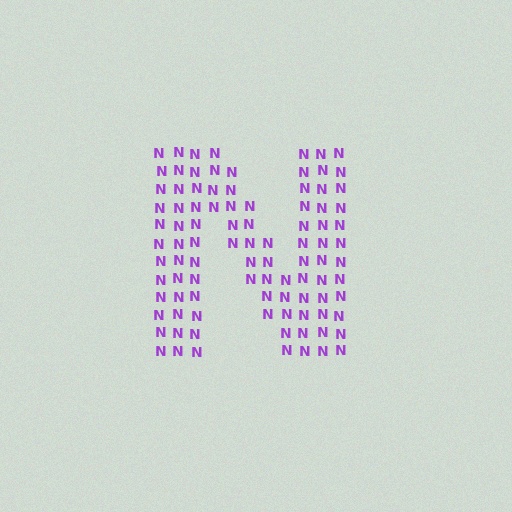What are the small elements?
The small elements are letter N's.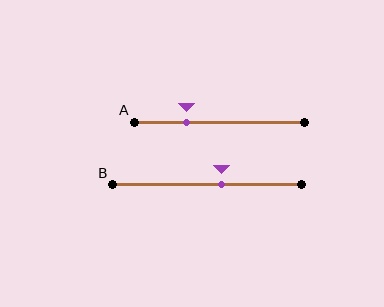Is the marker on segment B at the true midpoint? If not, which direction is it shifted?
No, the marker on segment B is shifted to the right by about 8% of the segment length.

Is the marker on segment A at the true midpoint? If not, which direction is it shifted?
No, the marker on segment A is shifted to the left by about 19% of the segment length.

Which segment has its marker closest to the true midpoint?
Segment B has its marker closest to the true midpoint.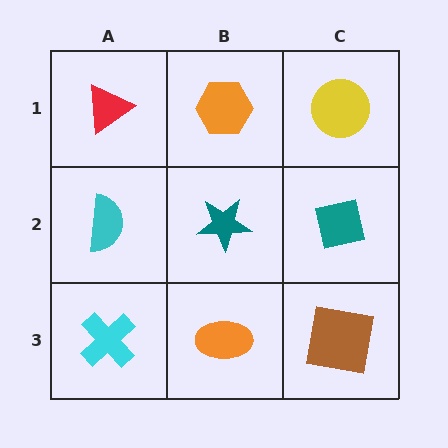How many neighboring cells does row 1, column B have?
3.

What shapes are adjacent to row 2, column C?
A yellow circle (row 1, column C), a brown square (row 3, column C), a teal star (row 2, column B).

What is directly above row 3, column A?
A cyan semicircle.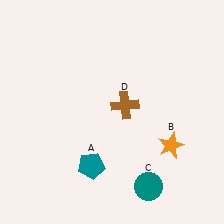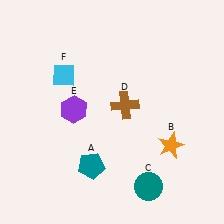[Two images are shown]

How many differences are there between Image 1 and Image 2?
There are 2 differences between the two images.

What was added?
A purple hexagon (E), a cyan diamond (F) were added in Image 2.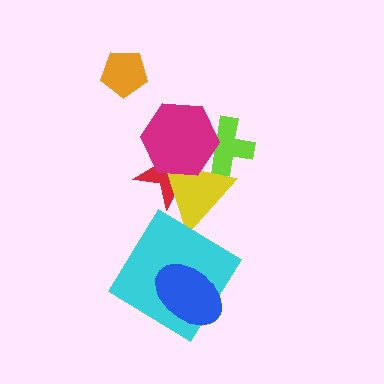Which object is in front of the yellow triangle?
The magenta hexagon is in front of the yellow triangle.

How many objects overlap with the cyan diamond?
1 object overlaps with the cyan diamond.